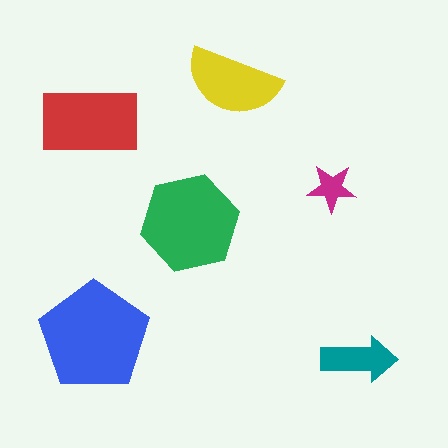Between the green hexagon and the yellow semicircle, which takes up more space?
The green hexagon.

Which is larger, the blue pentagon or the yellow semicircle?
The blue pentagon.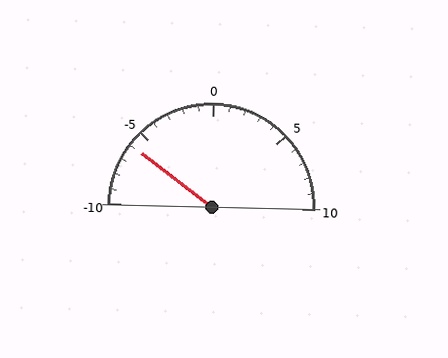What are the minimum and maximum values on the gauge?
The gauge ranges from -10 to 10.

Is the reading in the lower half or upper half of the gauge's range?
The reading is in the lower half of the range (-10 to 10).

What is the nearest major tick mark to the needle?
The nearest major tick mark is -5.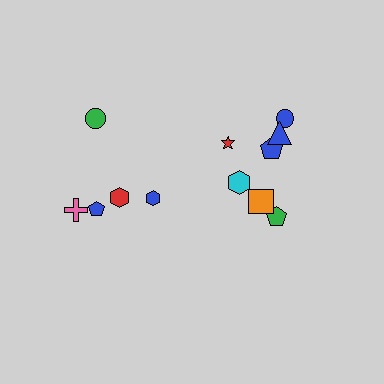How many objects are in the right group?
There are 7 objects.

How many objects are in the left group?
There are 5 objects.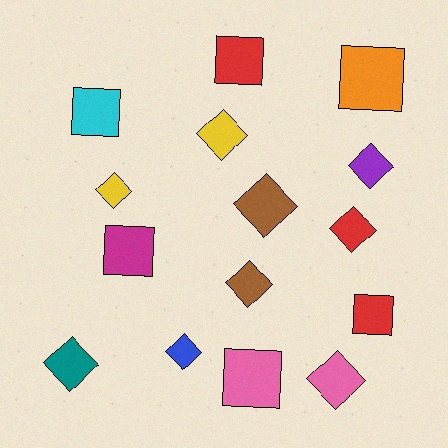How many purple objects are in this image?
There is 1 purple object.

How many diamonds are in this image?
There are 9 diamonds.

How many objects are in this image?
There are 15 objects.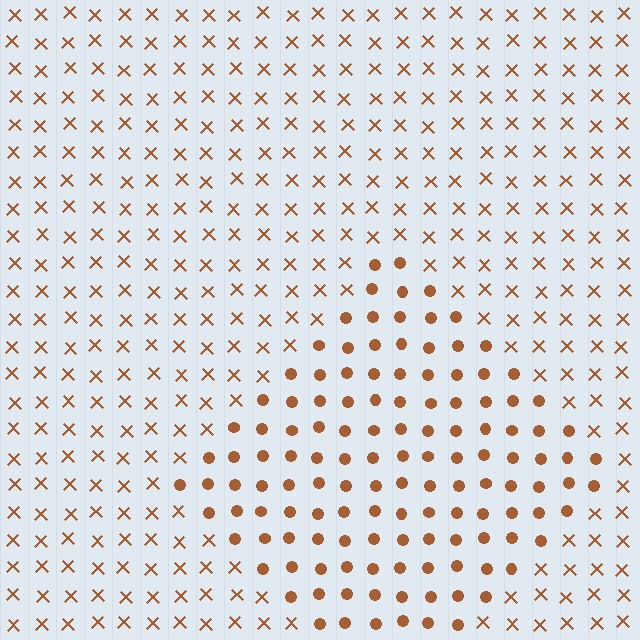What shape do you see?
I see a diamond.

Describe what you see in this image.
The image is filled with small brown elements arranged in a uniform grid. A diamond-shaped region contains circles, while the surrounding area contains X marks. The boundary is defined purely by the change in element shape.